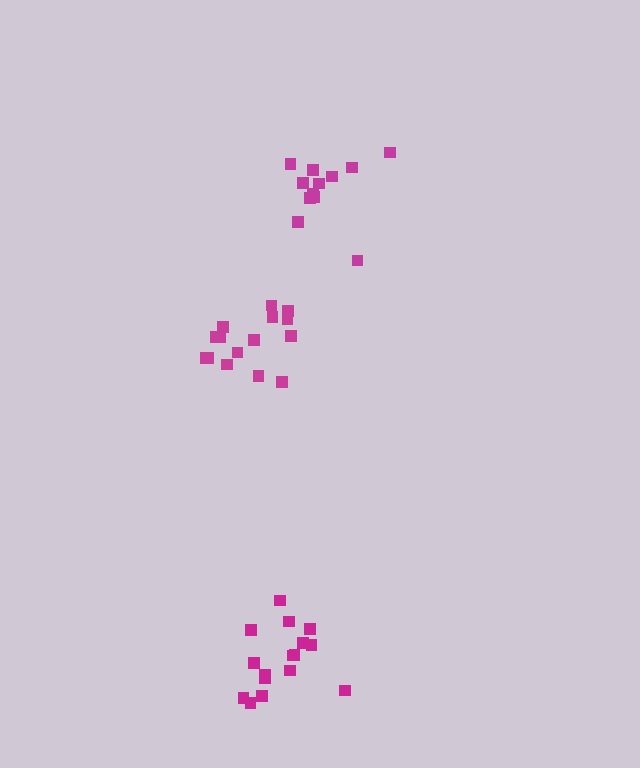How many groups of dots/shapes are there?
There are 3 groups.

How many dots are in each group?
Group 1: 16 dots, Group 2: 15 dots, Group 3: 12 dots (43 total).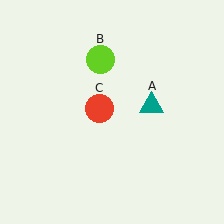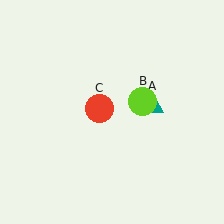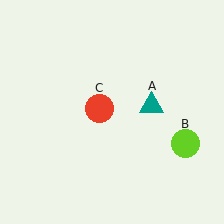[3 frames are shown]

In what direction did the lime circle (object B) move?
The lime circle (object B) moved down and to the right.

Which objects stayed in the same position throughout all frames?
Teal triangle (object A) and red circle (object C) remained stationary.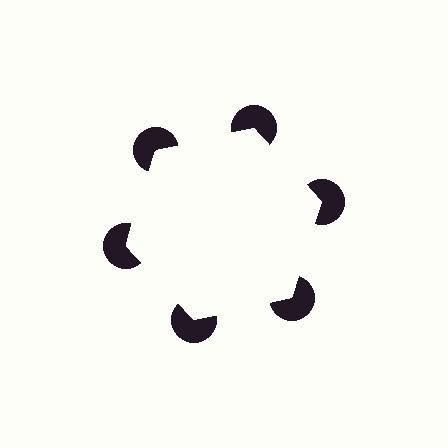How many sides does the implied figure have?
6 sides.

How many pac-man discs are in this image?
There are 6 — one at each vertex of the illusory hexagon.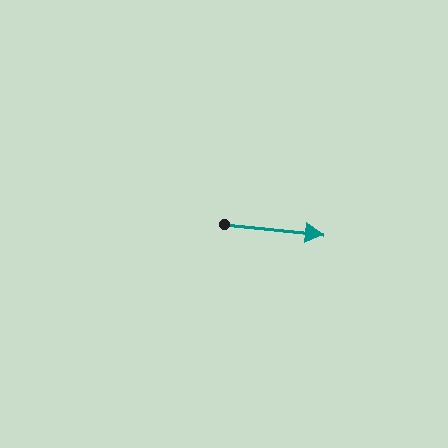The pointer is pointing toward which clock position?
Roughly 3 o'clock.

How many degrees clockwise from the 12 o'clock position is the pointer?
Approximately 96 degrees.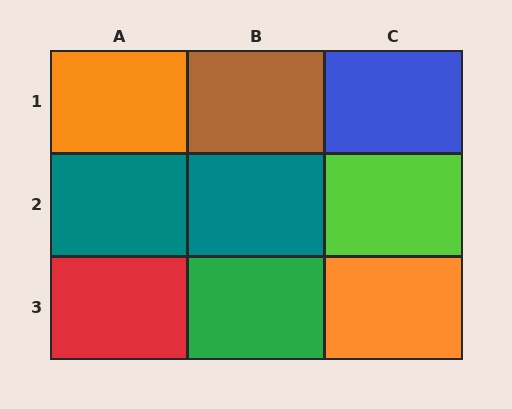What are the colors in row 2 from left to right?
Teal, teal, lime.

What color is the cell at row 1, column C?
Blue.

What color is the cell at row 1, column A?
Orange.